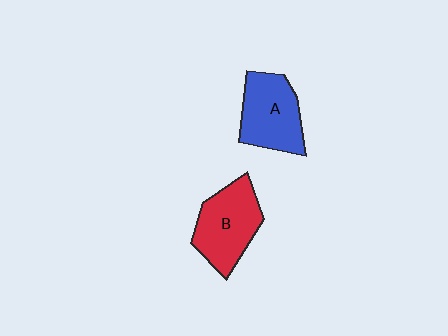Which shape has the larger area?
Shape B (red).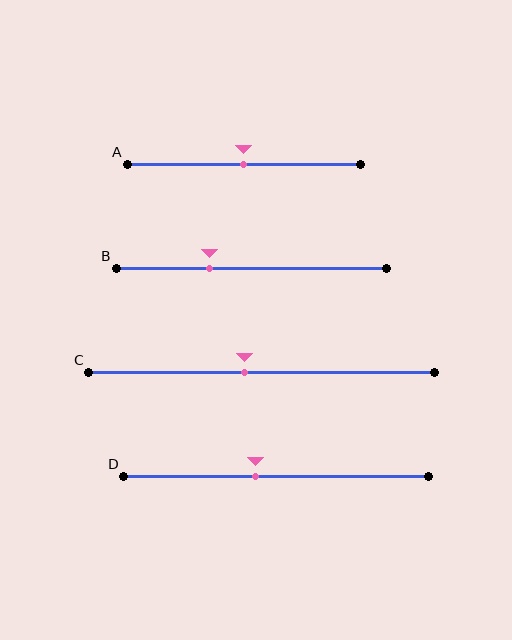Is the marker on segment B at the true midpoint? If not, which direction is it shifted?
No, the marker on segment B is shifted to the left by about 16% of the segment length.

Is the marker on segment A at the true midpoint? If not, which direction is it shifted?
Yes, the marker on segment A is at the true midpoint.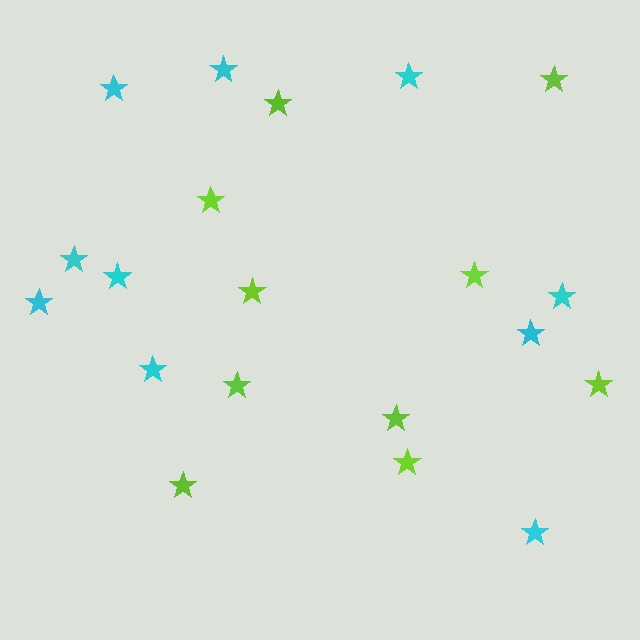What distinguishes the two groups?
There are 2 groups: one group of lime stars (10) and one group of cyan stars (10).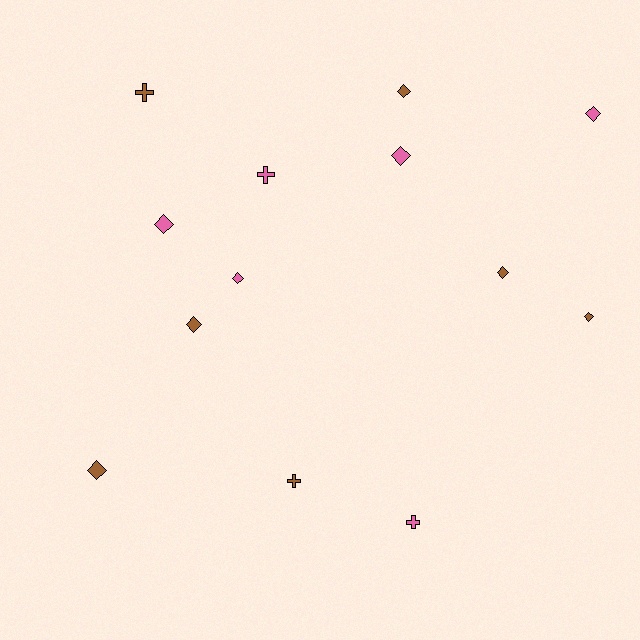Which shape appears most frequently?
Diamond, with 9 objects.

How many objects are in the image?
There are 13 objects.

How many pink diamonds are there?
There are 4 pink diamonds.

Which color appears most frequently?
Brown, with 7 objects.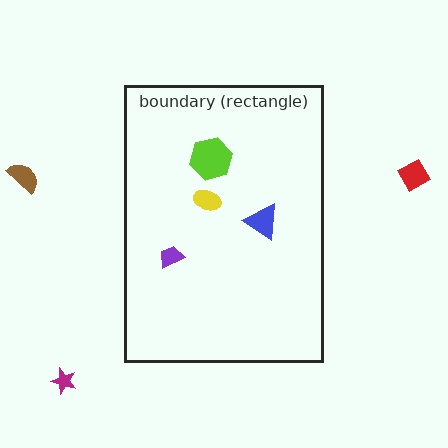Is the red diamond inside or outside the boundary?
Outside.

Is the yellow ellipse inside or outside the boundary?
Inside.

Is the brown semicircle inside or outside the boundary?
Outside.